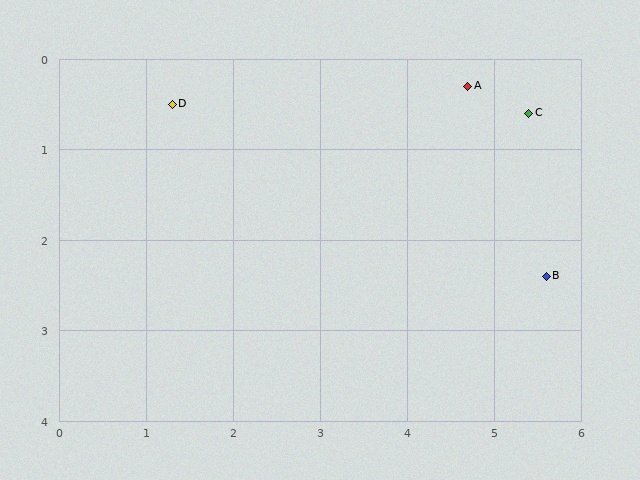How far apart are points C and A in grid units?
Points C and A are about 0.8 grid units apart.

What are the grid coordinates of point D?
Point D is at approximately (1.3, 0.5).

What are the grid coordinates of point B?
Point B is at approximately (5.6, 2.4).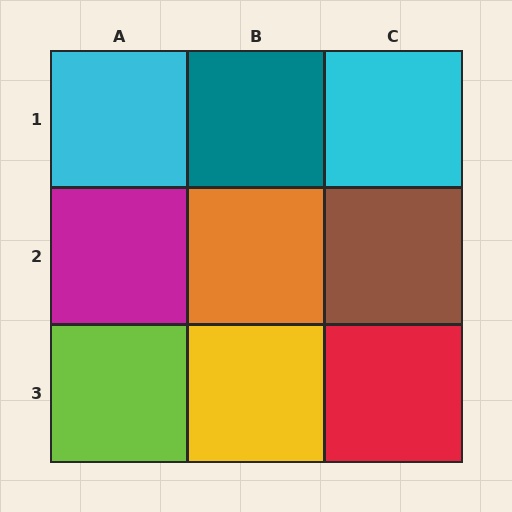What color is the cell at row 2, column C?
Brown.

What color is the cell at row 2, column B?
Orange.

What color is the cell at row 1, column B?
Teal.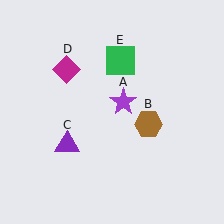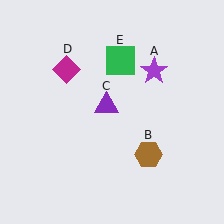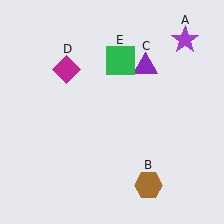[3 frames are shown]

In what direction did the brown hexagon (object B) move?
The brown hexagon (object B) moved down.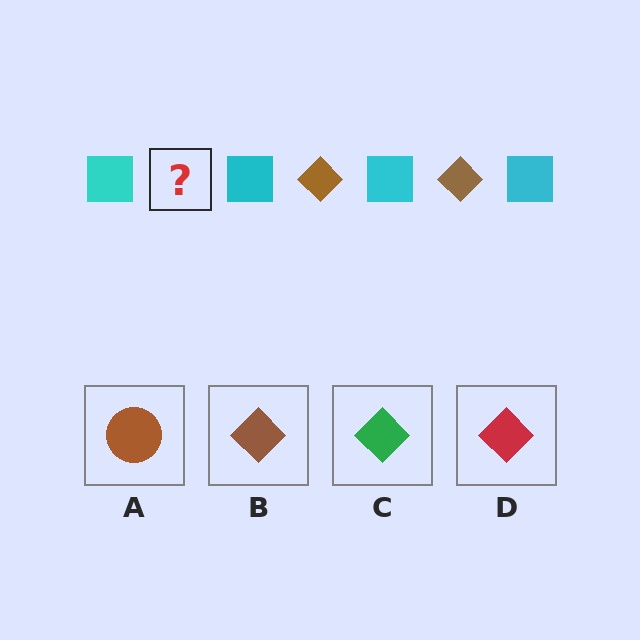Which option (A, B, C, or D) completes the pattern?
B.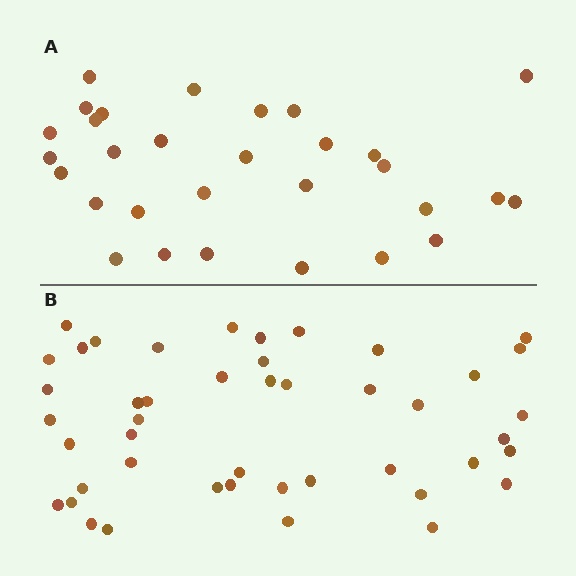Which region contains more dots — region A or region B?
Region B (the bottom region) has more dots.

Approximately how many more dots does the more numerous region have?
Region B has approximately 15 more dots than region A.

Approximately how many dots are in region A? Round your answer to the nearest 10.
About 30 dots.